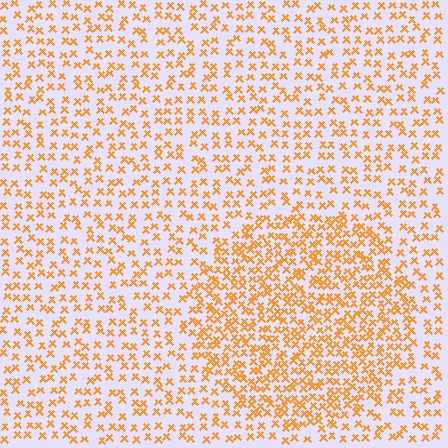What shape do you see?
I see a circle.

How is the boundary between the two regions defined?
The boundary is defined by a change in element density (approximately 1.9x ratio). All elements are the same color, size, and shape.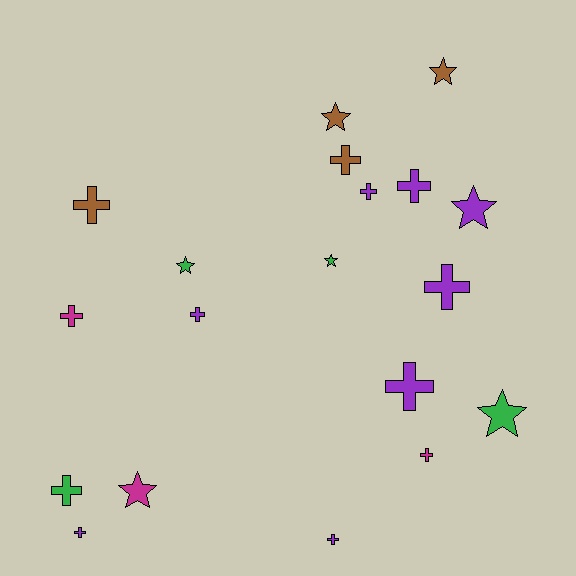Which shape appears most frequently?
Cross, with 12 objects.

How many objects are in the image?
There are 19 objects.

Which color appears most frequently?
Purple, with 8 objects.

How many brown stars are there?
There are 2 brown stars.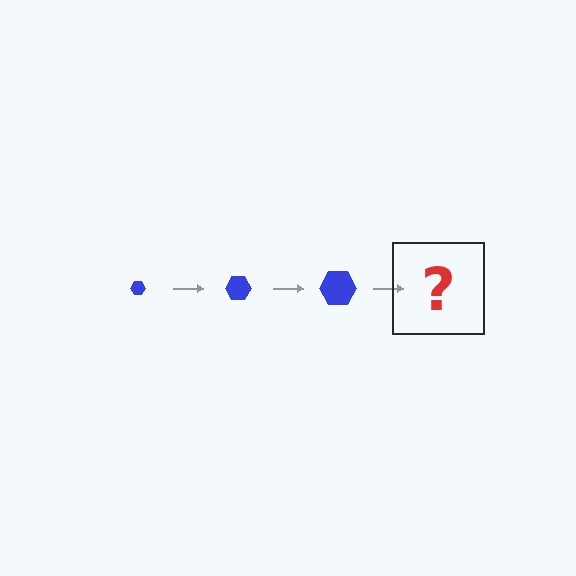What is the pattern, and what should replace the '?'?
The pattern is that the hexagon gets progressively larger each step. The '?' should be a blue hexagon, larger than the previous one.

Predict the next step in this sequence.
The next step is a blue hexagon, larger than the previous one.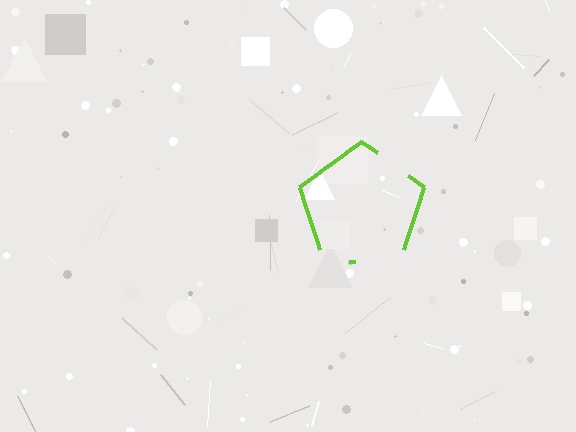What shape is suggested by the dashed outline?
The dashed outline suggests a pentagon.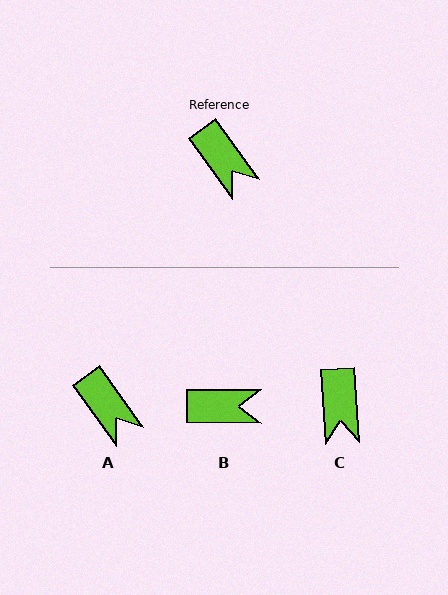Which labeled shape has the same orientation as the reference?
A.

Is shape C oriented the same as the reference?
No, it is off by about 32 degrees.